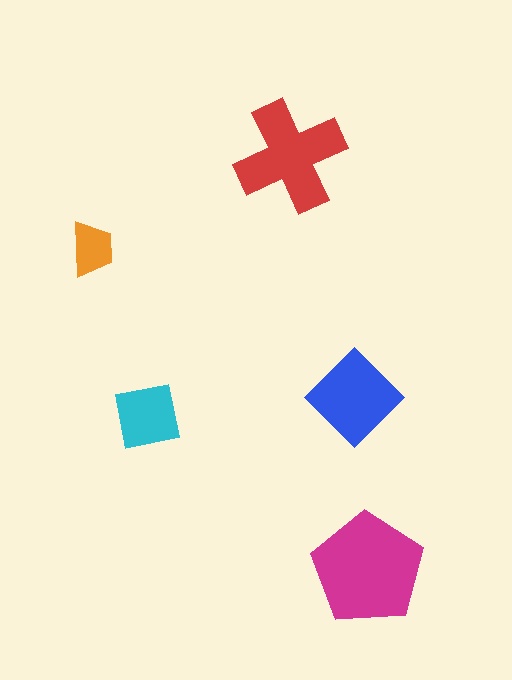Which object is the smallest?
The orange trapezoid.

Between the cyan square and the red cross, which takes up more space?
The red cross.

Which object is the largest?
The magenta pentagon.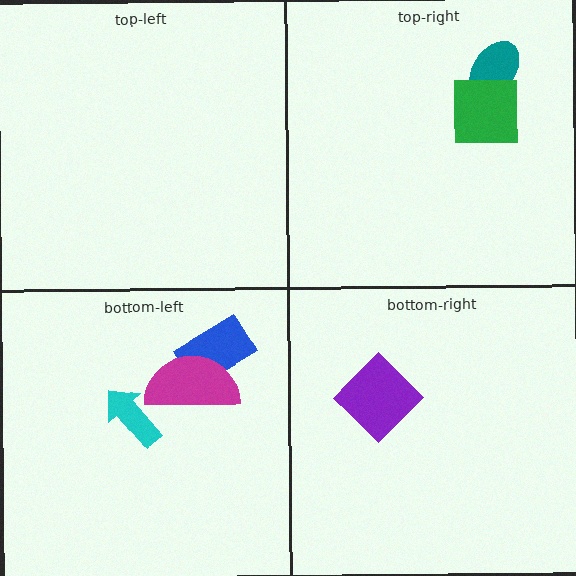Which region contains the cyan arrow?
The bottom-left region.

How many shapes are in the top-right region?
2.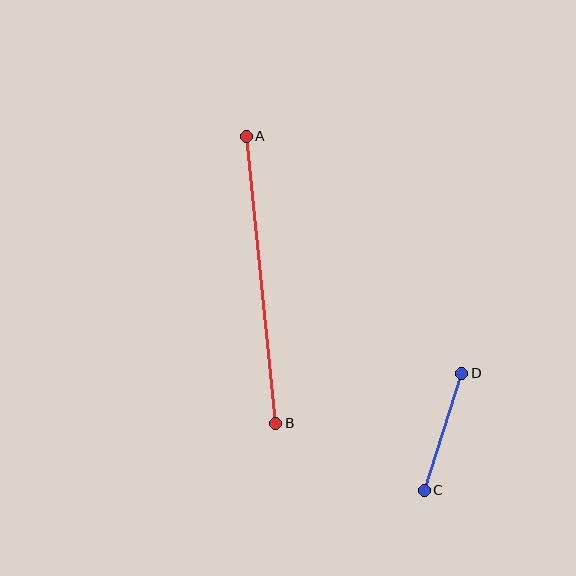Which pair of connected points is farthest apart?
Points A and B are farthest apart.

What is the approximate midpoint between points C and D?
The midpoint is at approximately (443, 432) pixels.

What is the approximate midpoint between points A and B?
The midpoint is at approximately (261, 280) pixels.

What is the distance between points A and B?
The distance is approximately 288 pixels.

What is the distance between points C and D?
The distance is approximately 123 pixels.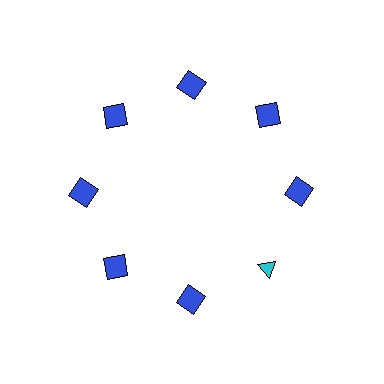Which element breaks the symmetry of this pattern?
The cyan triangle at roughly the 4 o'clock position breaks the symmetry. All other shapes are blue squares.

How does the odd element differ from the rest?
It differs in both color (cyan instead of blue) and shape (triangle instead of square).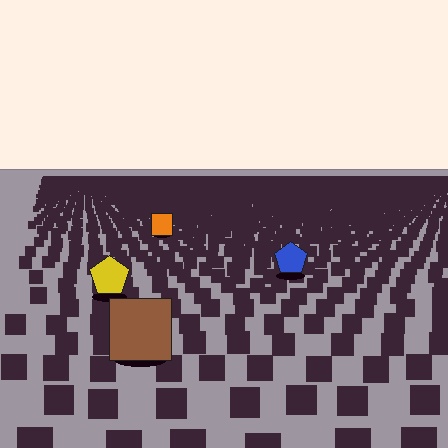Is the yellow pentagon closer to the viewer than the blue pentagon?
Yes. The yellow pentagon is closer — you can tell from the texture gradient: the ground texture is coarser near it.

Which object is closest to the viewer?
The brown square is closest. The texture marks near it are larger and more spread out.